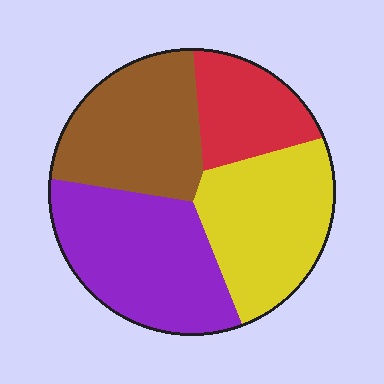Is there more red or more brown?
Brown.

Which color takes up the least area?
Red, at roughly 15%.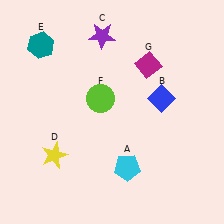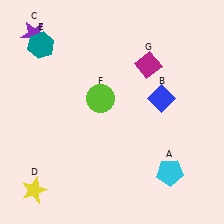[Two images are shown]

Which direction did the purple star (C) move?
The purple star (C) moved left.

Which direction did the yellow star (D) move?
The yellow star (D) moved down.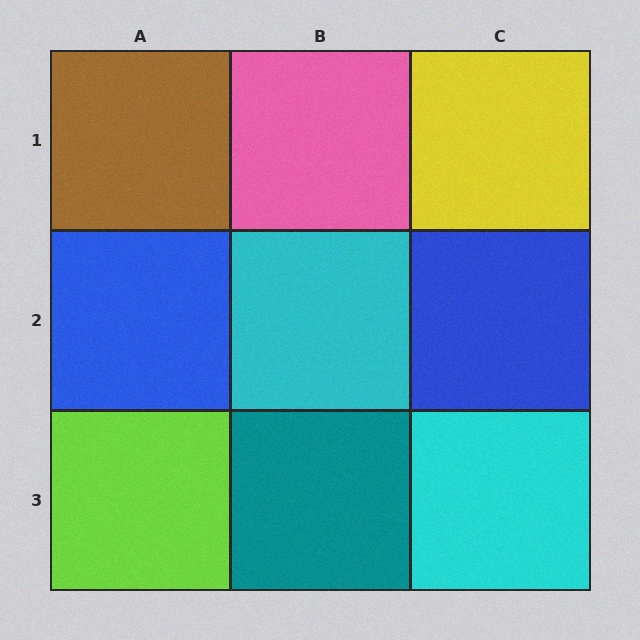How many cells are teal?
1 cell is teal.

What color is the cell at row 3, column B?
Teal.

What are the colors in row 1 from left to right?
Brown, pink, yellow.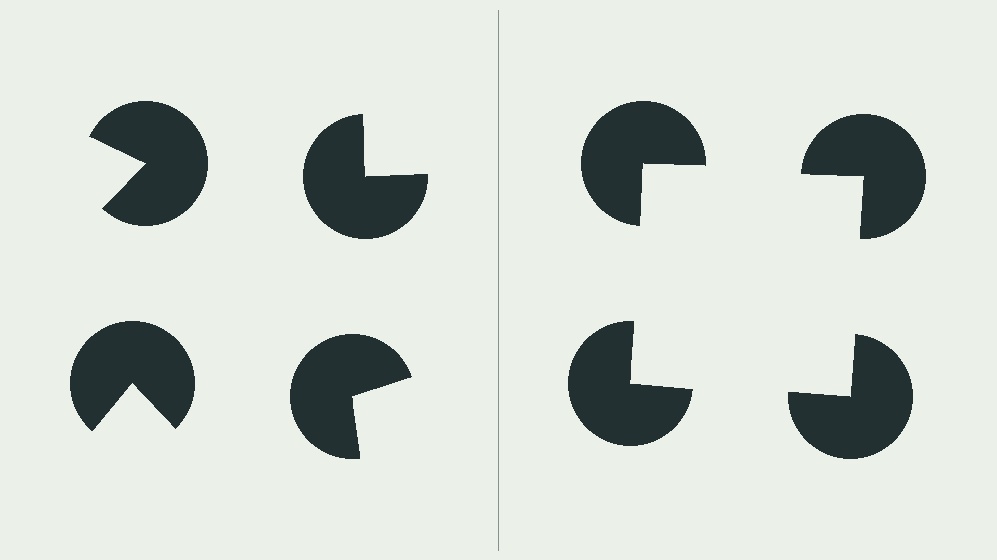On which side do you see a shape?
An illusory square appears on the right side. On the left side the wedge cuts are rotated, so no coherent shape forms.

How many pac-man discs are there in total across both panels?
8 — 4 on each side.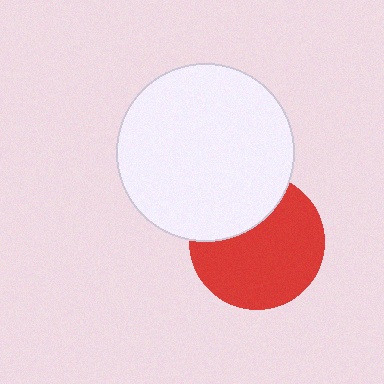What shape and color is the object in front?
The object in front is a white circle.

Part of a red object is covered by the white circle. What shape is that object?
It is a circle.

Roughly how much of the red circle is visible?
Most of it is visible (roughly 70%).